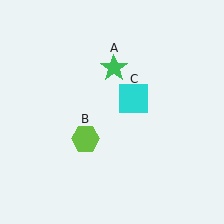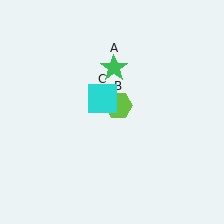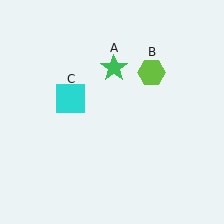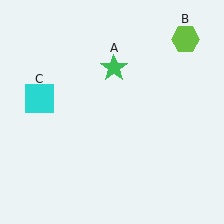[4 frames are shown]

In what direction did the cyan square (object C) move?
The cyan square (object C) moved left.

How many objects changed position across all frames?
2 objects changed position: lime hexagon (object B), cyan square (object C).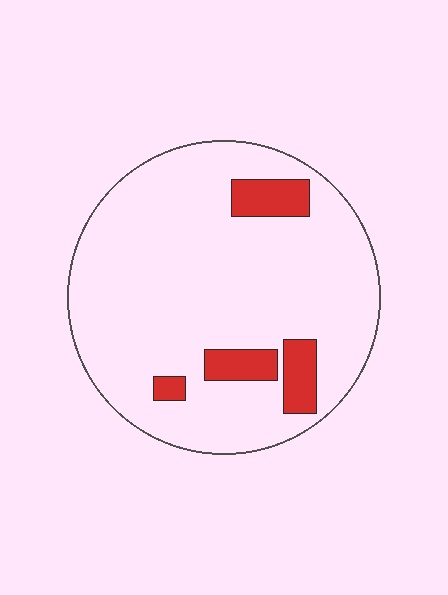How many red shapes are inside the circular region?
4.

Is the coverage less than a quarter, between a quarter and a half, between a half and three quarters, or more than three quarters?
Less than a quarter.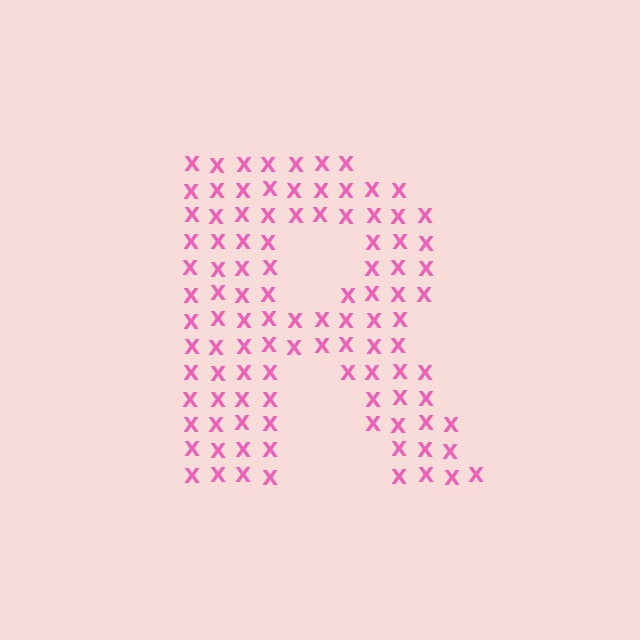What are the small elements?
The small elements are letter X's.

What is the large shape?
The large shape is the letter R.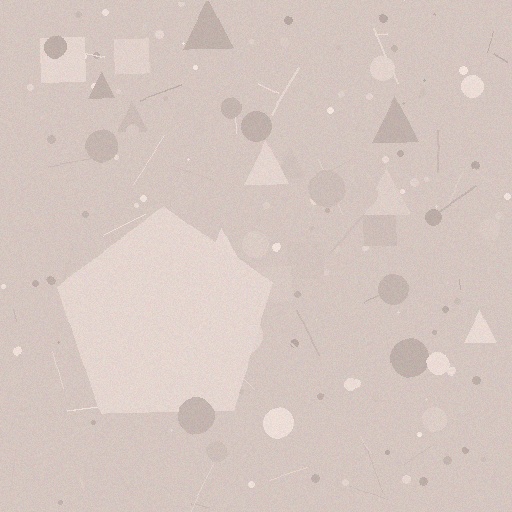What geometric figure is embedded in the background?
A pentagon is embedded in the background.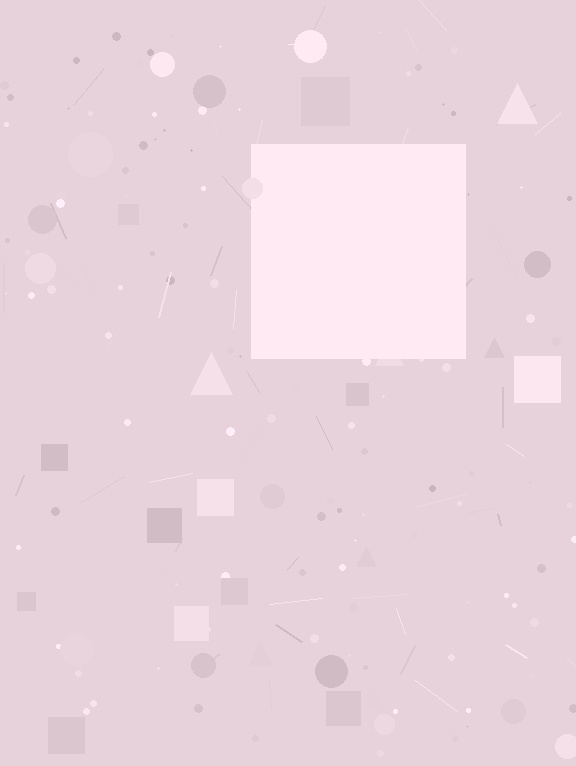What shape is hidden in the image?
A square is hidden in the image.